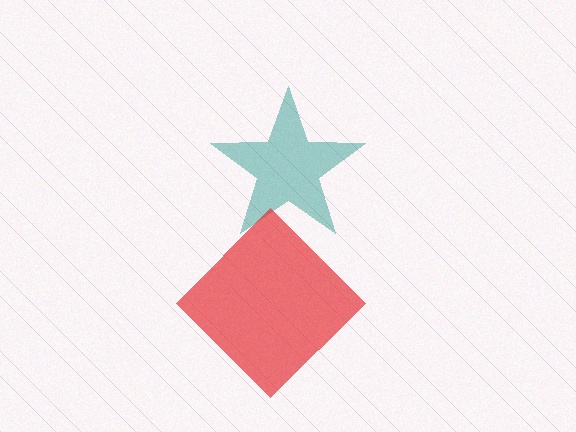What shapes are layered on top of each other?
The layered shapes are: a teal star, a red diamond.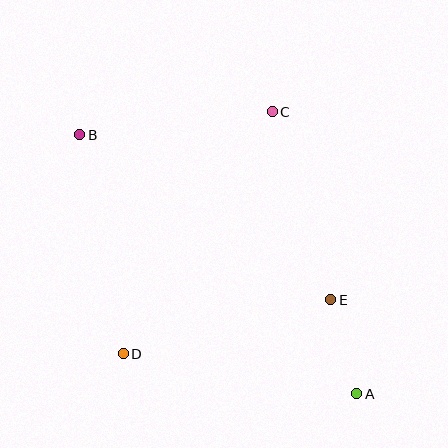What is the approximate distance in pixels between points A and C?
The distance between A and C is approximately 294 pixels.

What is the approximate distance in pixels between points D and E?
The distance between D and E is approximately 215 pixels.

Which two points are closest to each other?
Points A and E are closest to each other.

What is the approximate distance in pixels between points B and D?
The distance between B and D is approximately 223 pixels.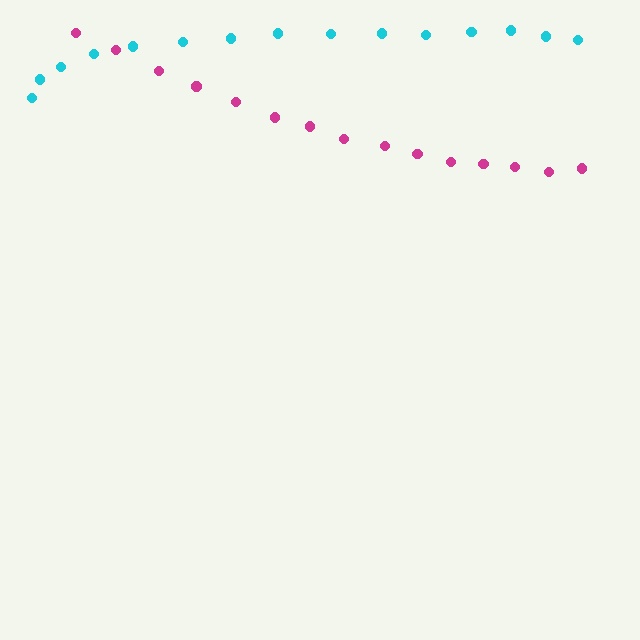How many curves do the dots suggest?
There are 2 distinct paths.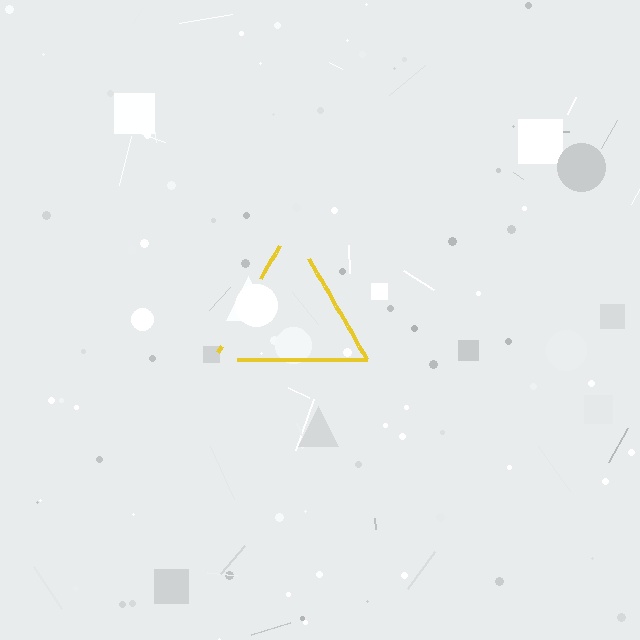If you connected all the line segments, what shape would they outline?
They would outline a triangle.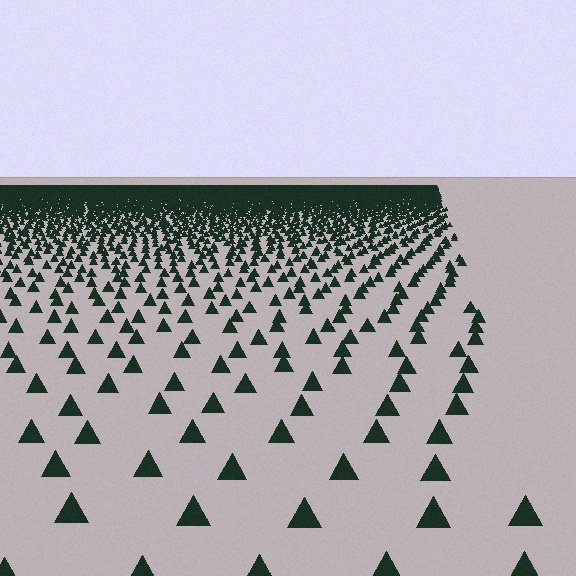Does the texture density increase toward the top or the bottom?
Density increases toward the top.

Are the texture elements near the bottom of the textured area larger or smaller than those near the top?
Larger. Near the bottom, elements are closer to the viewer and appear at a bigger on-screen size.